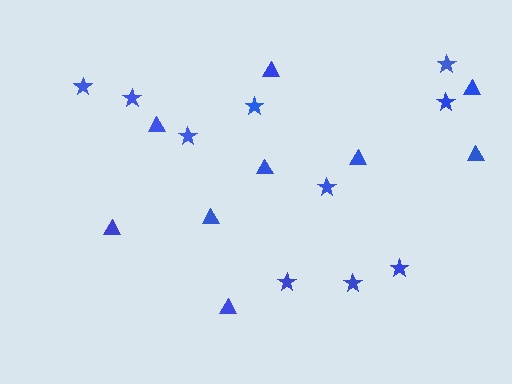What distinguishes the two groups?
There are 2 groups: one group of stars (10) and one group of triangles (9).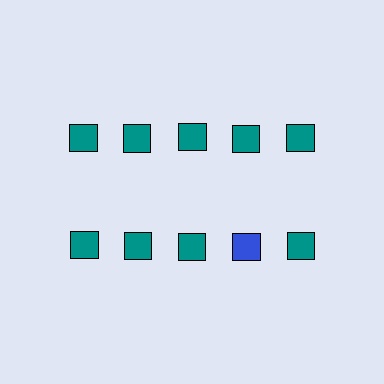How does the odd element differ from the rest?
It has a different color: blue instead of teal.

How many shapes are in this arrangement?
There are 10 shapes arranged in a grid pattern.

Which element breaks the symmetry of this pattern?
The blue square in the second row, second from right column breaks the symmetry. All other shapes are teal squares.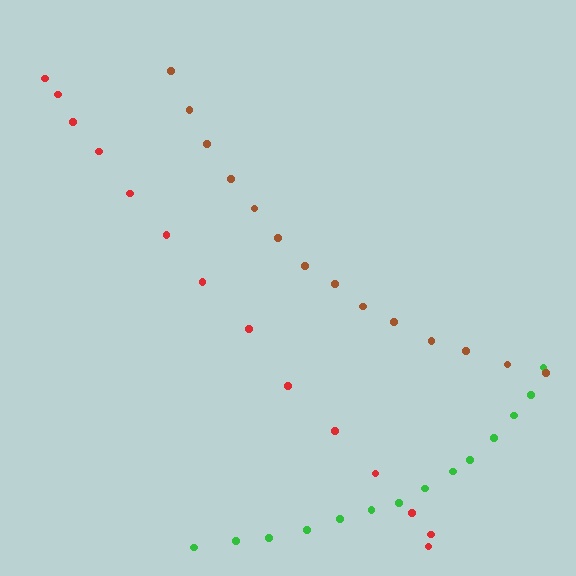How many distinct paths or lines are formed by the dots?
There are 3 distinct paths.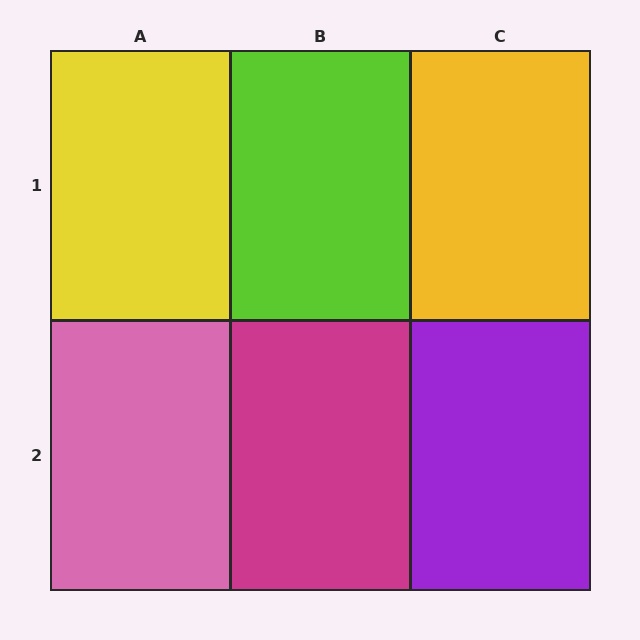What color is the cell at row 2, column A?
Pink.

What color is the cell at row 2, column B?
Magenta.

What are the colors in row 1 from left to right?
Yellow, lime, yellow.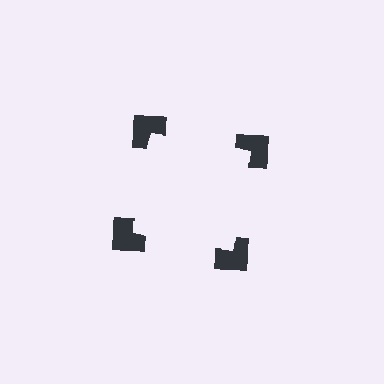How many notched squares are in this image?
There are 4 — one at each vertex of the illusory square.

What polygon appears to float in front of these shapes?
An illusory square — its edges are inferred from the aligned wedge cuts in the notched squares, not physically drawn.